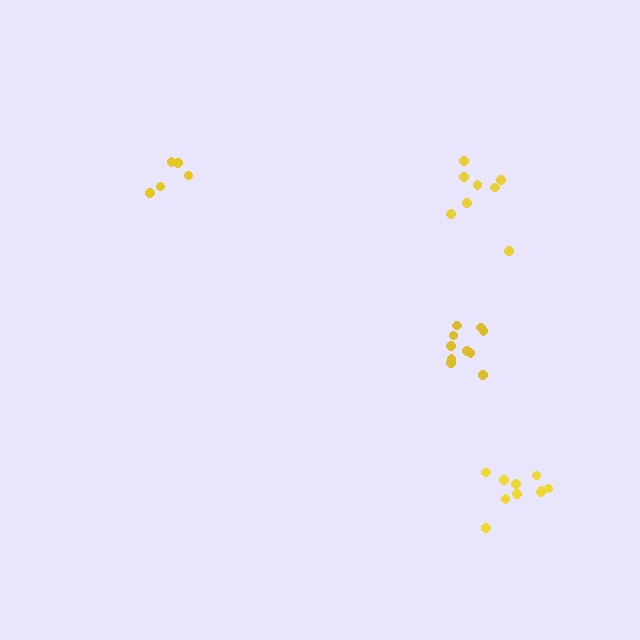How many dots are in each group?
Group 1: 10 dots, Group 2: 5 dots, Group 3: 10 dots, Group 4: 8 dots (33 total).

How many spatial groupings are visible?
There are 4 spatial groupings.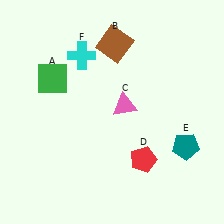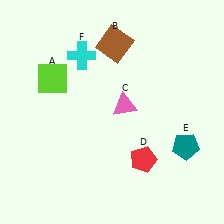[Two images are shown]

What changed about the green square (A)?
In Image 1, A is green. In Image 2, it changed to lime.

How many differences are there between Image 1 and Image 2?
There is 1 difference between the two images.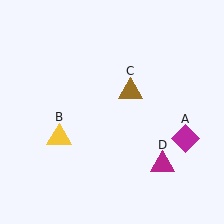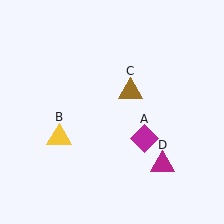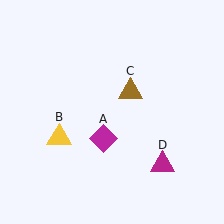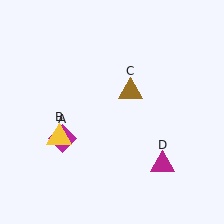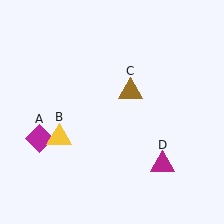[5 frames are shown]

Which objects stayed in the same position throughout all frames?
Yellow triangle (object B) and brown triangle (object C) and magenta triangle (object D) remained stationary.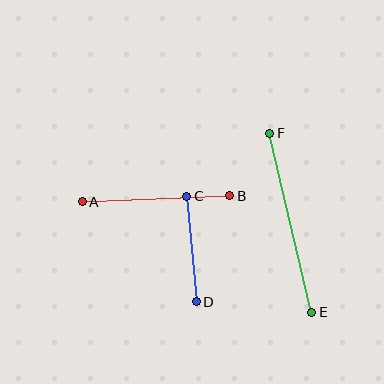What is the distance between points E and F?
The distance is approximately 184 pixels.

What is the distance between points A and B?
The distance is approximately 148 pixels.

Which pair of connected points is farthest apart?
Points E and F are farthest apart.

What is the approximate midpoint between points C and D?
The midpoint is at approximately (191, 249) pixels.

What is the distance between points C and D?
The distance is approximately 106 pixels.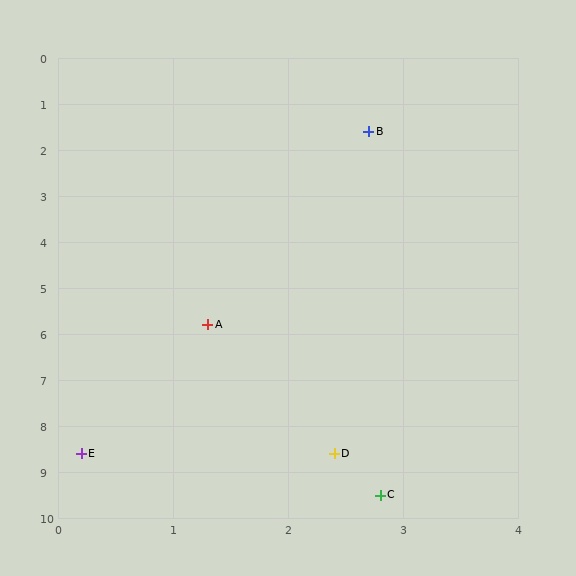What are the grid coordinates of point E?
Point E is at approximately (0.2, 8.6).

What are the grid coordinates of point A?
Point A is at approximately (1.3, 5.8).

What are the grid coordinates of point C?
Point C is at approximately (2.8, 9.5).